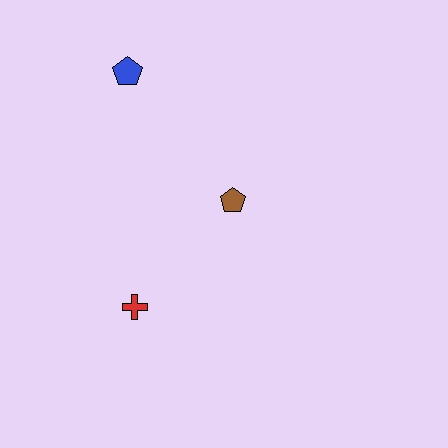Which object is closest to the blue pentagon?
The brown pentagon is closest to the blue pentagon.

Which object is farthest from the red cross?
The blue pentagon is farthest from the red cross.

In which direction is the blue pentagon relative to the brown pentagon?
The blue pentagon is above the brown pentagon.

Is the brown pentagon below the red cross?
No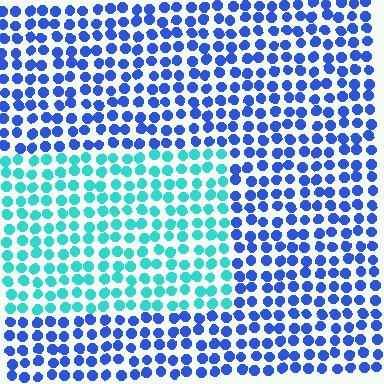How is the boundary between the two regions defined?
The boundary is defined purely by a slight shift in hue (about 52 degrees). Spacing, size, and orientation are identical on both sides.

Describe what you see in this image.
The image is filled with small blue elements in a uniform arrangement. A rectangle-shaped region is visible where the elements are tinted to a slightly different hue, forming a subtle color boundary.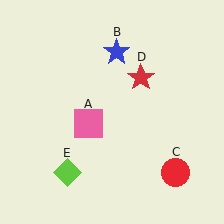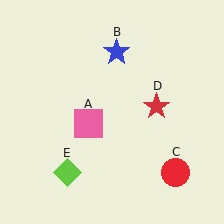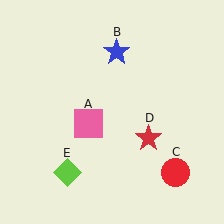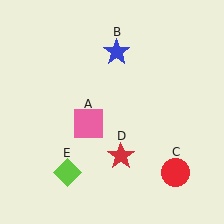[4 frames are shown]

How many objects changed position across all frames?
1 object changed position: red star (object D).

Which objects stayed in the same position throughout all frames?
Pink square (object A) and blue star (object B) and red circle (object C) and lime diamond (object E) remained stationary.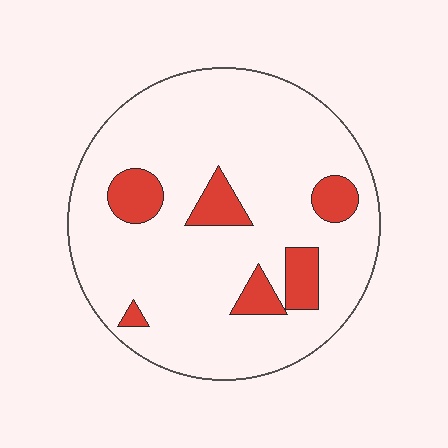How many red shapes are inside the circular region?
6.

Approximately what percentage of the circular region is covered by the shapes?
Approximately 15%.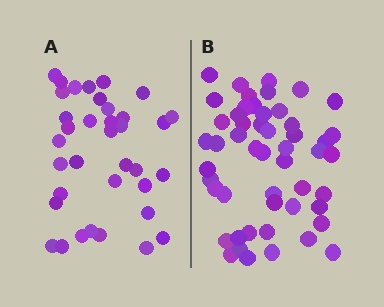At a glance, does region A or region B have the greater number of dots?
Region B (the right region) has more dots.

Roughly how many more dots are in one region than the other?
Region B has approximately 15 more dots than region A.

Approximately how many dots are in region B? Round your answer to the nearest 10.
About 50 dots. (The exact count is 51, which rounds to 50.)